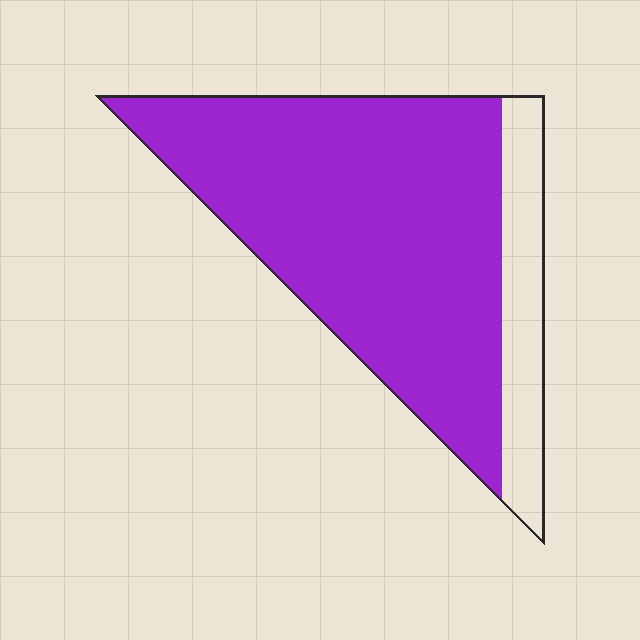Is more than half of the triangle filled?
Yes.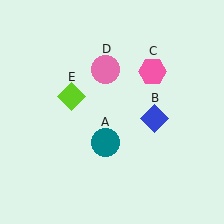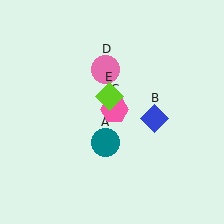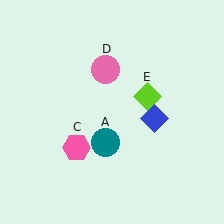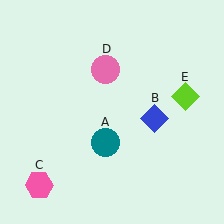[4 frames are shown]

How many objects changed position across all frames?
2 objects changed position: pink hexagon (object C), lime diamond (object E).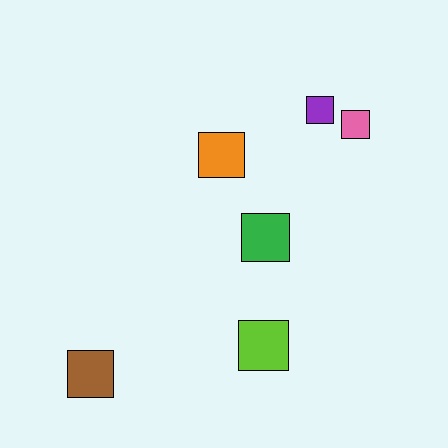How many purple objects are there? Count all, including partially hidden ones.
There is 1 purple object.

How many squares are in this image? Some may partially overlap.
There are 6 squares.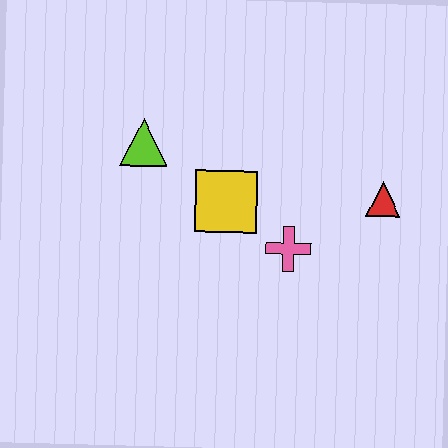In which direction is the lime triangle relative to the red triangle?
The lime triangle is to the left of the red triangle.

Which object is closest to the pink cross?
The yellow square is closest to the pink cross.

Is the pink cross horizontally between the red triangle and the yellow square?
Yes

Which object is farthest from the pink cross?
The lime triangle is farthest from the pink cross.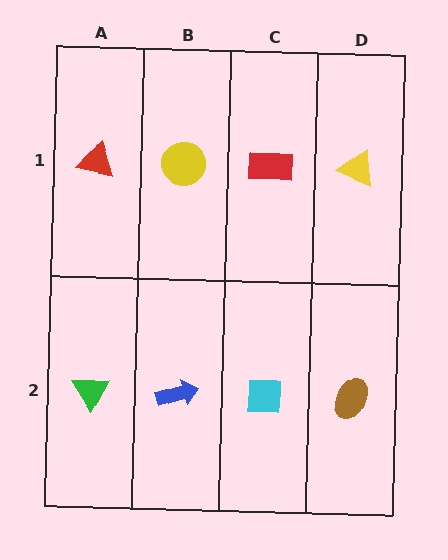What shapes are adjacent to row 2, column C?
A red rectangle (row 1, column C), a blue arrow (row 2, column B), a brown ellipse (row 2, column D).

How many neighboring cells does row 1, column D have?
2.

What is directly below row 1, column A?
A green triangle.